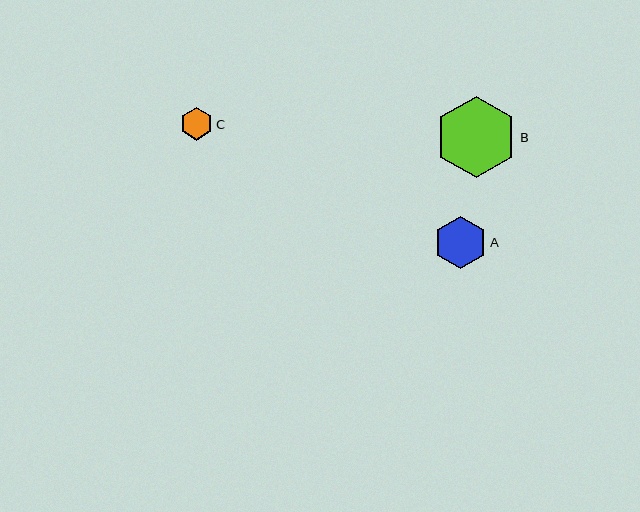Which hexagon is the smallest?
Hexagon C is the smallest with a size of approximately 33 pixels.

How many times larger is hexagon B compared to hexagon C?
Hexagon B is approximately 2.5 times the size of hexagon C.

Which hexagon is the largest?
Hexagon B is the largest with a size of approximately 82 pixels.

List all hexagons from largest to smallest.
From largest to smallest: B, A, C.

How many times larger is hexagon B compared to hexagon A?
Hexagon B is approximately 1.6 times the size of hexagon A.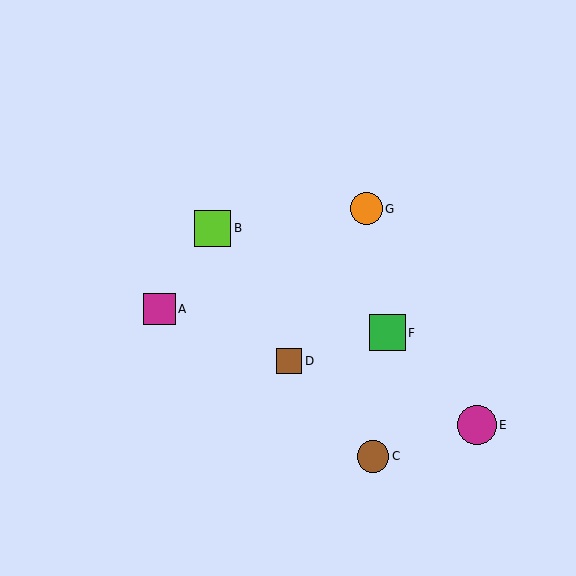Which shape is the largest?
The magenta circle (labeled E) is the largest.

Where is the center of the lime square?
The center of the lime square is at (213, 228).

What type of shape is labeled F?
Shape F is a green square.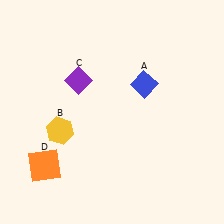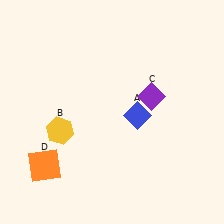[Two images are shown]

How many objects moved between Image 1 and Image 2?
2 objects moved between the two images.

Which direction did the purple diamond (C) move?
The purple diamond (C) moved right.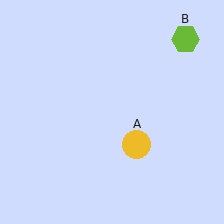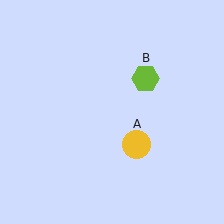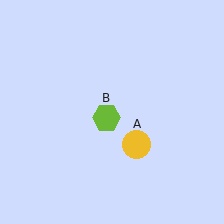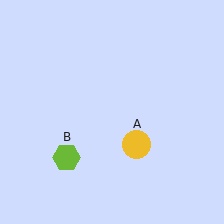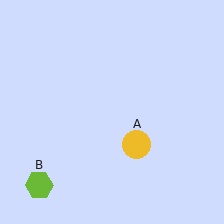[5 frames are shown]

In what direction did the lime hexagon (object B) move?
The lime hexagon (object B) moved down and to the left.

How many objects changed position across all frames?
1 object changed position: lime hexagon (object B).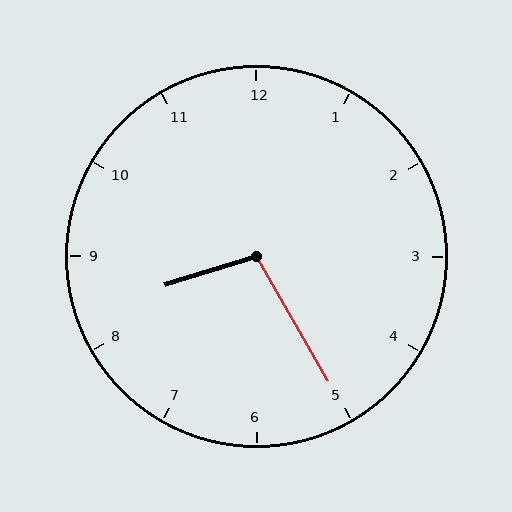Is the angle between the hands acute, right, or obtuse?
It is obtuse.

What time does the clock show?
8:25.